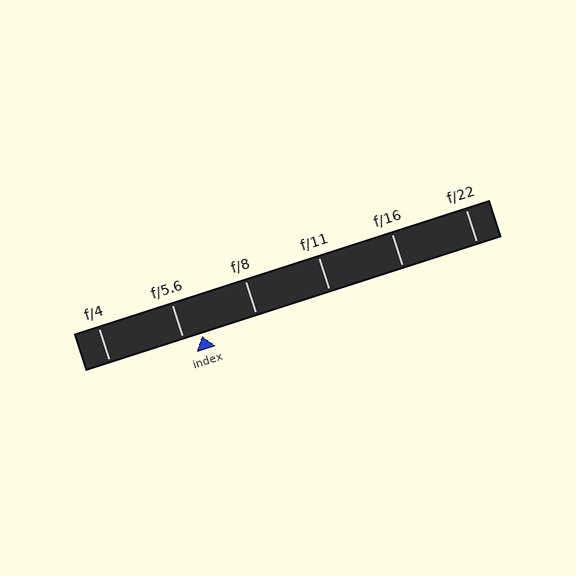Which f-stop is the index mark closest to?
The index mark is closest to f/5.6.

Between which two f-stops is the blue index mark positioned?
The index mark is between f/5.6 and f/8.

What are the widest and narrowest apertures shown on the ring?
The widest aperture shown is f/4 and the narrowest is f/22.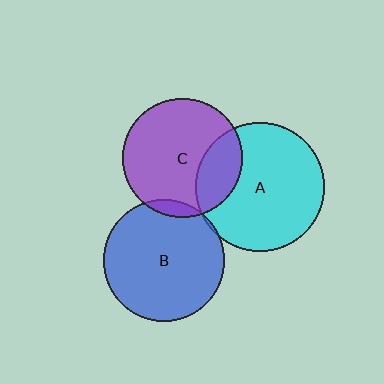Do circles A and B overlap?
Yes.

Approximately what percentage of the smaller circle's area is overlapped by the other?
Approximately 5%.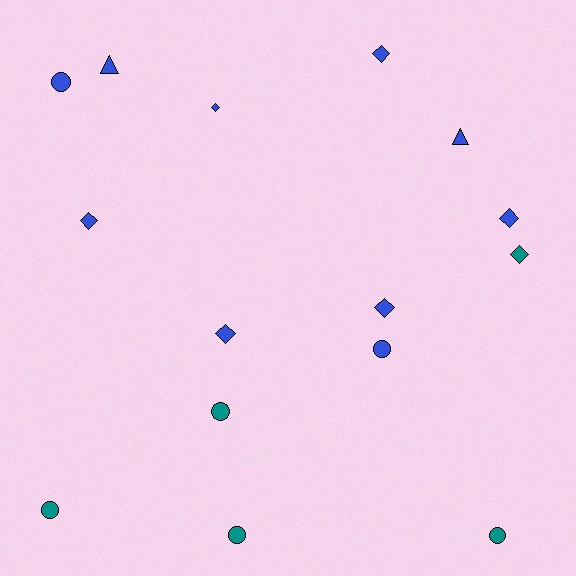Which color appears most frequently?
Blue, with 10 objects.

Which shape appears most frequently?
Diamond, with 7 objects.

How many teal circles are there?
There are 4 teal circles.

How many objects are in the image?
There are 15 objects.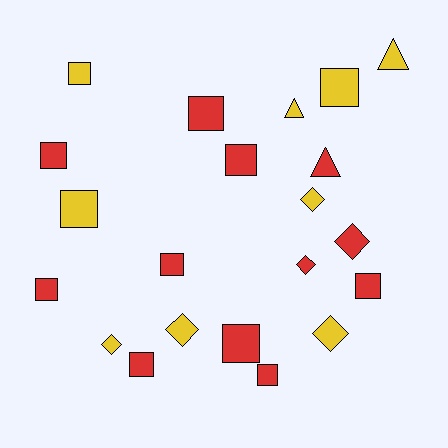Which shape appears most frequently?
Square, with 12 objects.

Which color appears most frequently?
Red, with 12 objects.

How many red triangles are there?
There is 1 red triangle.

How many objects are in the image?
There are 21 objects.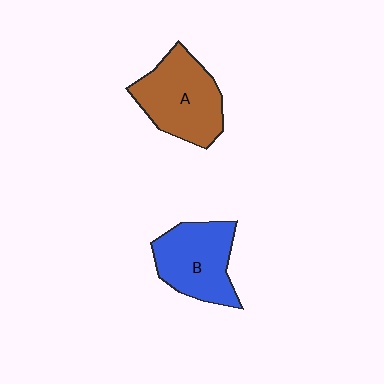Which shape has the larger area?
Shape A (brown).